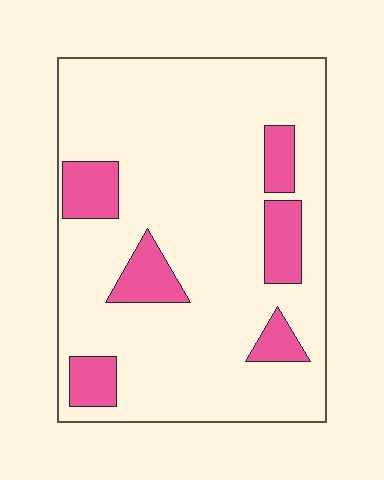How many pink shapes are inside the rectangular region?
6.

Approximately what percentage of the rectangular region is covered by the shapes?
Approximately 15%.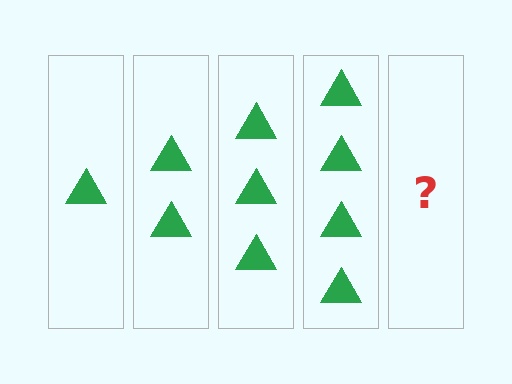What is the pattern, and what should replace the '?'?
The pattern is that each step adds one more triangle. The '?' should be 5 triangles.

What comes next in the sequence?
The next element should be 5 triangles.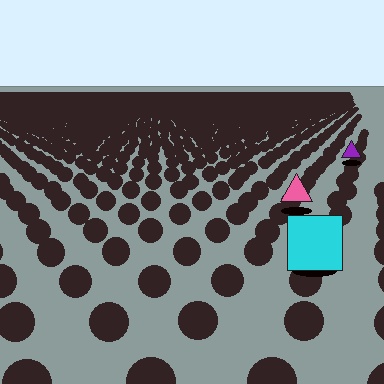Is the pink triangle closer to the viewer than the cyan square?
No. The cyan square is closer — you can tell from the texture gradient: the ground texture is coarser near it.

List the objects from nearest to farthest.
From nearest to farthest: the cyan square, the pink triangle, the purple triangle.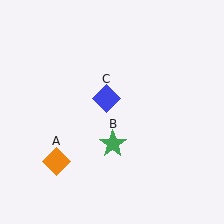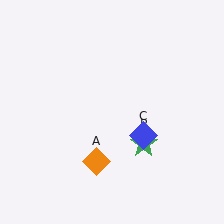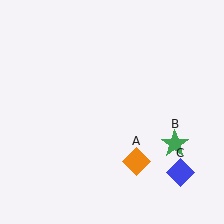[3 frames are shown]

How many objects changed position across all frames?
3 objects changed position: orange diamond (object A), green star (object B), blue diamond (object C).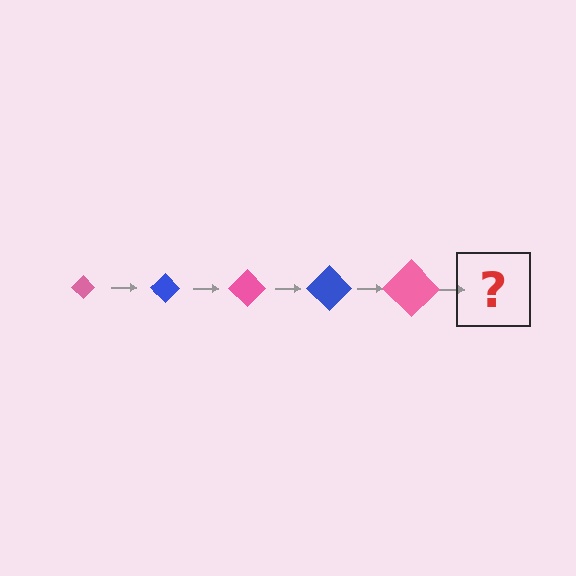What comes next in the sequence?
The next element should be a blue diamond, larger than the previous one.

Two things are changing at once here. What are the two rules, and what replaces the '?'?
The two rules are that the diamond grows larger each step and the color cycles through pink and blue. The '?' should be a blue diamond, larger than the previous one.